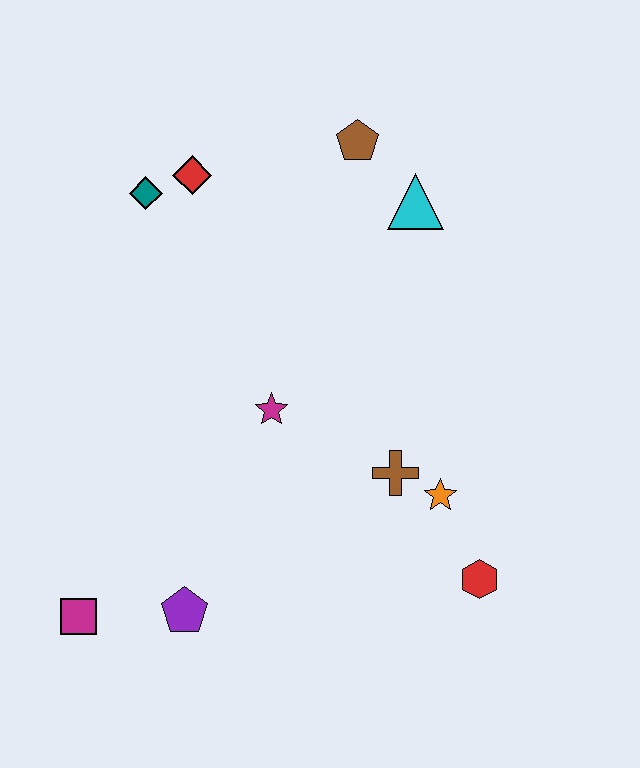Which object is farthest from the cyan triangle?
The magenta square is farthest from the cyan triangle.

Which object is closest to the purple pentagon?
The magenta square is closest to the purple pentagon.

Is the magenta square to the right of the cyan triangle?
No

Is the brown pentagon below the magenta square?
No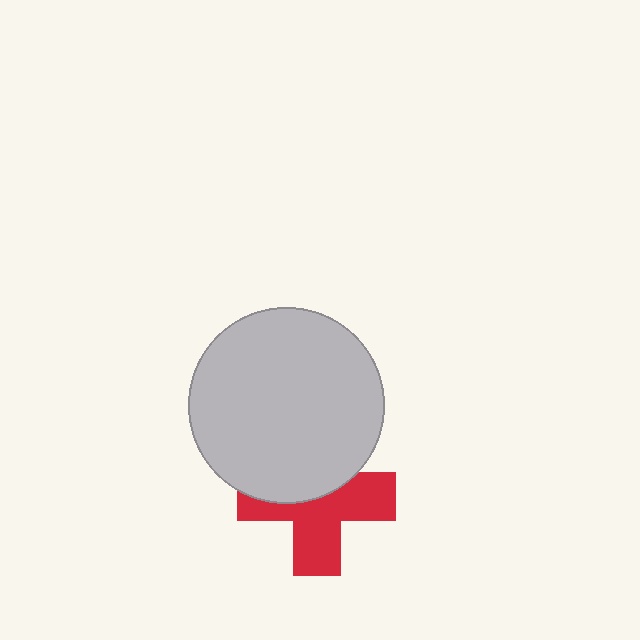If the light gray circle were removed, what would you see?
You would see the complete red cross.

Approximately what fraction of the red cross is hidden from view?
Roughly 43% of the red cross is hidden behind the light gray circle.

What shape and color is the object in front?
The object in front is a light gray circle.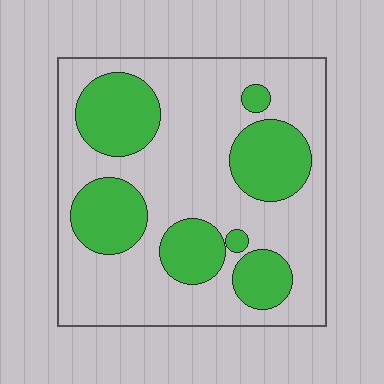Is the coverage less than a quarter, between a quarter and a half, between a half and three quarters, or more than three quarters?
Between a quarter and a half.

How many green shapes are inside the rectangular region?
7.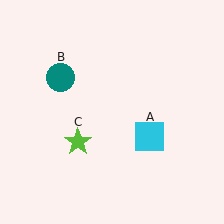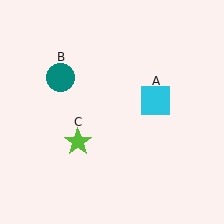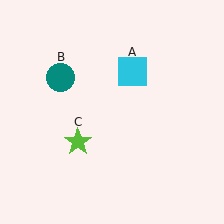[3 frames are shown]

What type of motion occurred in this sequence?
The cyan square (object A) rotated counterclockwise around the center of the scene.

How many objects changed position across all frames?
1 object changed position: cyan square (object A).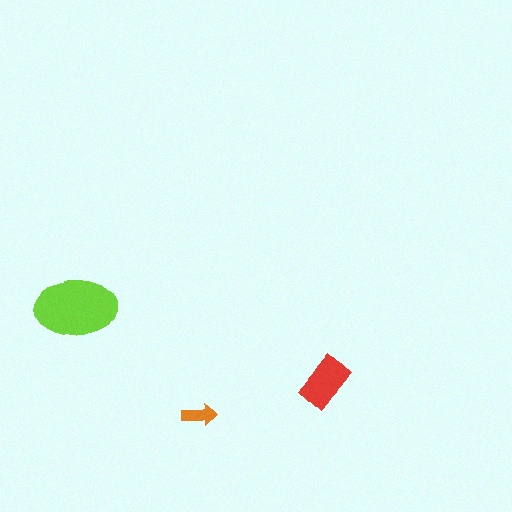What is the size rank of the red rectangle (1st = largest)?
2nd.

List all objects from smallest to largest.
The orange arrow, the red rectangle, the lime ellipse.